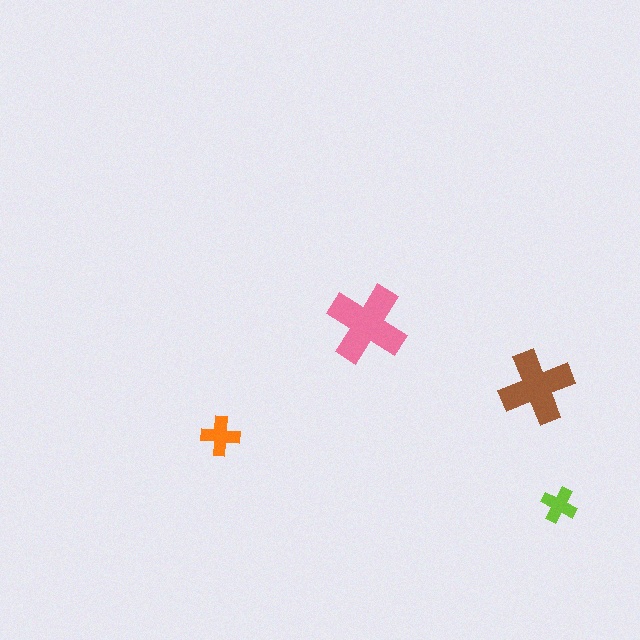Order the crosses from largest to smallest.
the pink one, the brown one, the orange one, the lime one.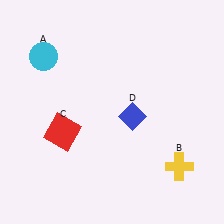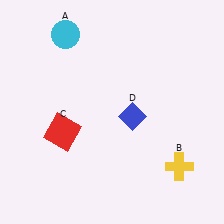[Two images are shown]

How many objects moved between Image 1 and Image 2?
1 object moved between the two images.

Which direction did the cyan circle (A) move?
The cyan circle (A) moved up.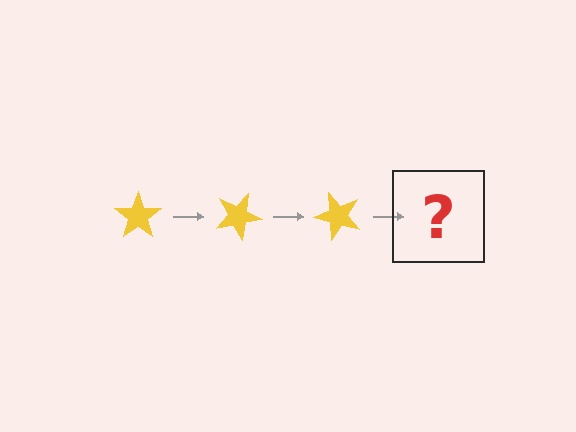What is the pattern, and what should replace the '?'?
The pattern is that the star rotates 25 degrees each step. The '?' should be a yellow star rotated 75 degrees.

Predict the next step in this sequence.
The next step is a yellow star rotated 75 degrees.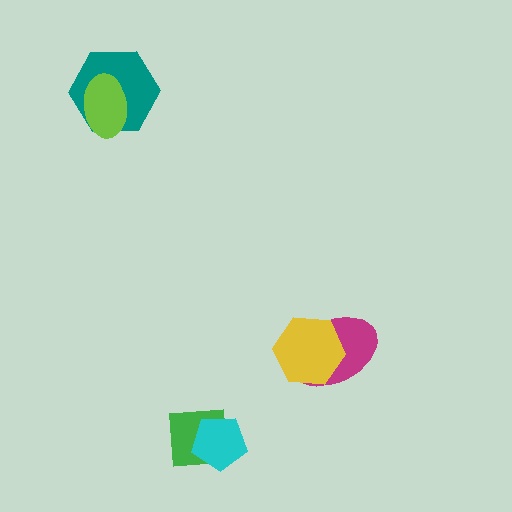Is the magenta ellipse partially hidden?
Yes, it is partially covered by another shape.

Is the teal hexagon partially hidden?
Yes, it is partially covered by another shape.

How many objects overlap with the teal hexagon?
1 object overlaps with the teal hexagon.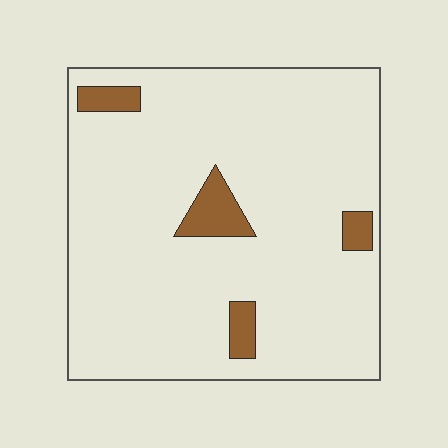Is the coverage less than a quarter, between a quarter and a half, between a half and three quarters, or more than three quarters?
Less than a quarter.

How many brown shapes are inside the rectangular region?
4.